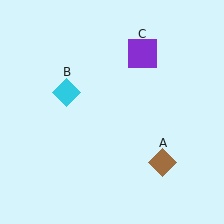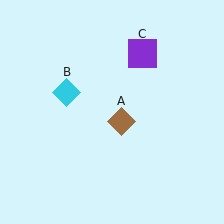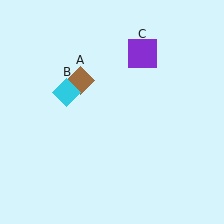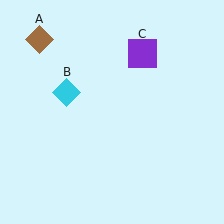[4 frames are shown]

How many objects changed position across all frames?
1 object changed position: brown diamond (object A).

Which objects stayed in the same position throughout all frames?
Cyan diamond (object B) and purple square (object C) remained stationary.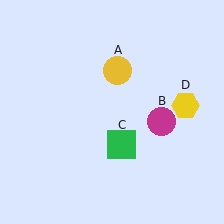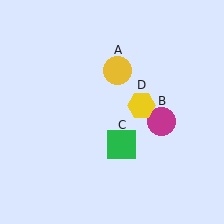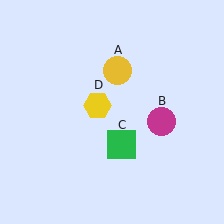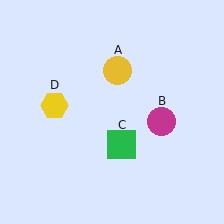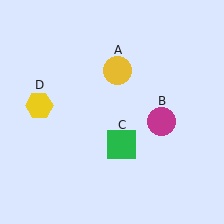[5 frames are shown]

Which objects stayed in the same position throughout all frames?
Yellow circle (object A) and magenta circle (object B) and green square (object C) remained stationary.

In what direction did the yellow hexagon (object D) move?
The yellow hexagon (object D) moved left.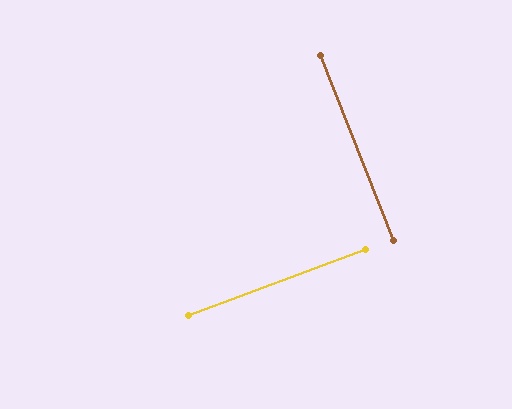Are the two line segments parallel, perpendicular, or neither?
Perpendicular — they meet at approximately 89°.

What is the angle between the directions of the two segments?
Approximately 89 degrees.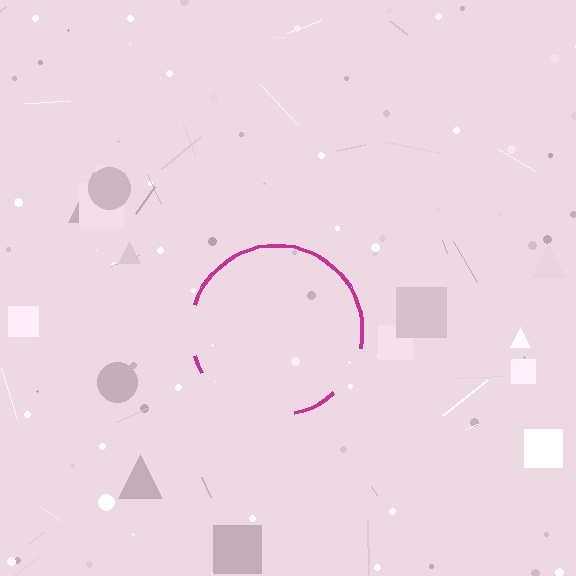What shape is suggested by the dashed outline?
The dashed outline suggests a circle.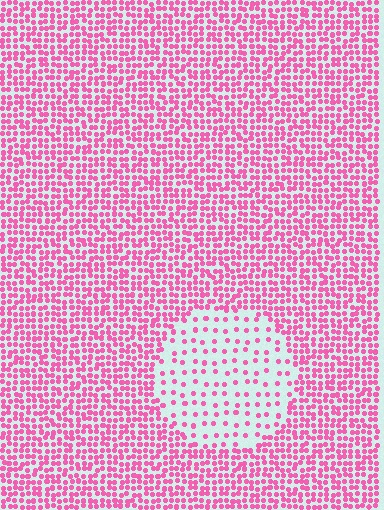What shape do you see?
I see a circle.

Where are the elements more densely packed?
The elements are more densely packed outside the circle boundary.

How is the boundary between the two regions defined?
The boundary is defined by a change in element density (approximately 2.8x ratio). All elements are the same color, size, and shape.